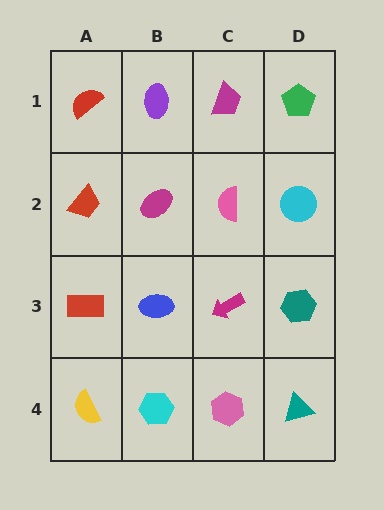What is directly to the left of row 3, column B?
A red rectangle.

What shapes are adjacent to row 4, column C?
A magenta arrow (row 3, column C), a cyan hexagon (row 4, column B), a teal triangle (row 4, column D).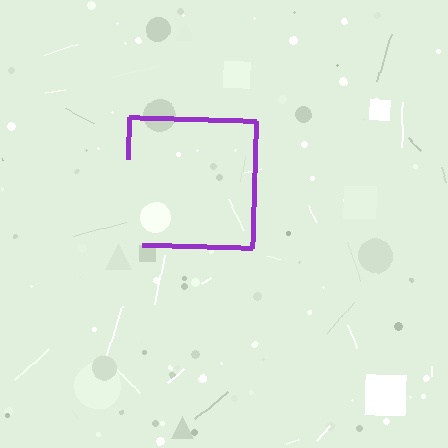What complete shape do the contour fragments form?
The contour fragments form a square.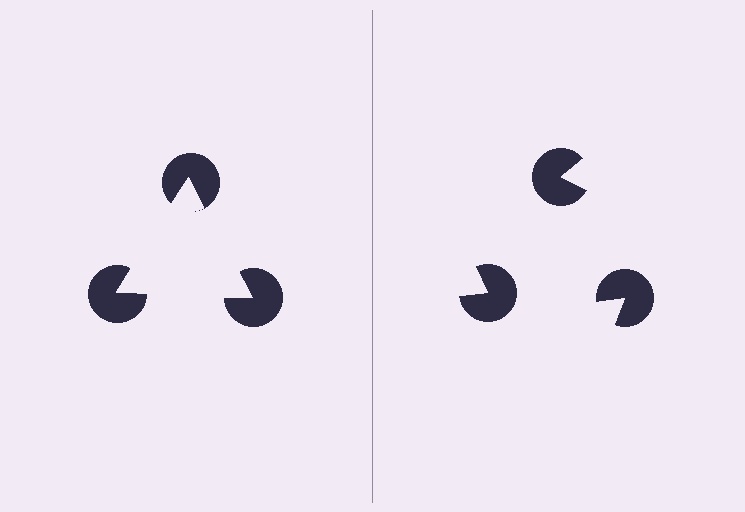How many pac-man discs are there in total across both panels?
6 — 3 on each side.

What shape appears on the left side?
An illusory triangle.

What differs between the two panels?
The pac-man discs are positioned identically on both sides; only the wedge orientations differ. On the left they align to a triangle; on the right they are misaligned.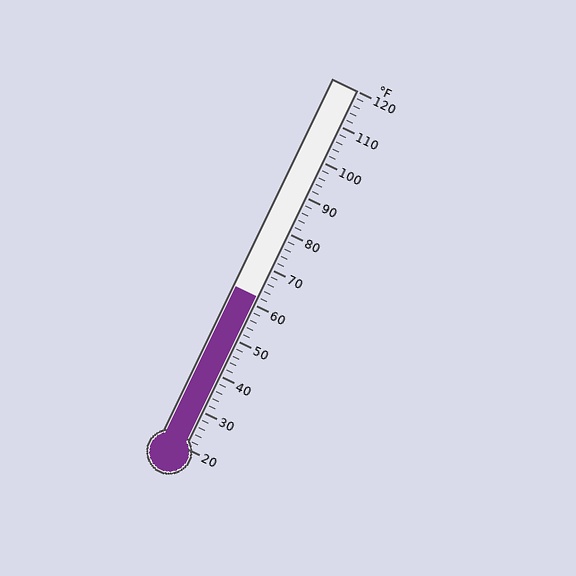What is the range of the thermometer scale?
The thermometer scale ranges from 20°F to 120°F.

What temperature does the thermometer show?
The thermometer shows approximately 62°F.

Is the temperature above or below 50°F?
The temperature is above 50°F.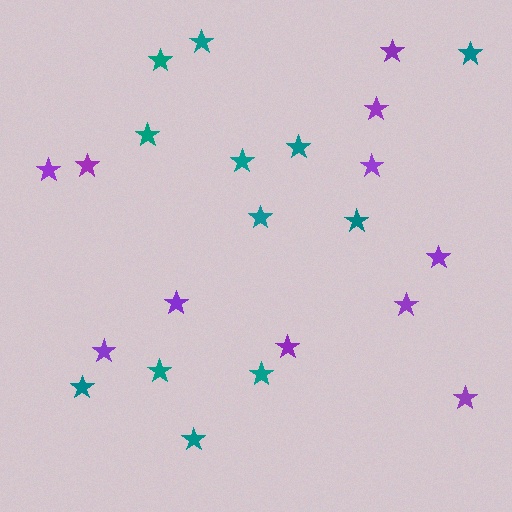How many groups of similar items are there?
There are 2 groups: one group of purple stars (11) and one group of teal stars (12).